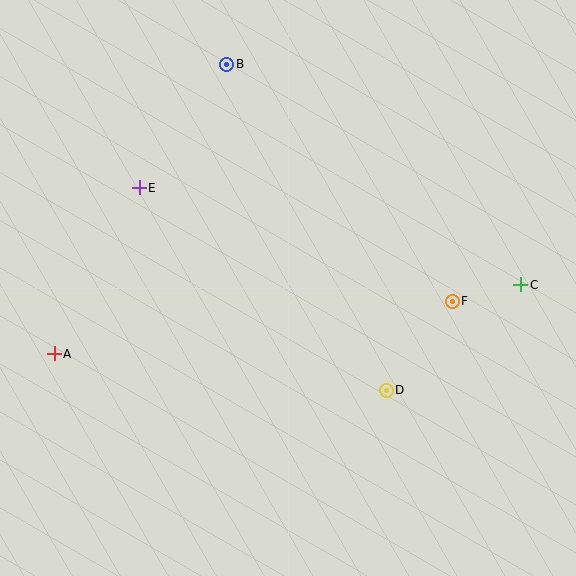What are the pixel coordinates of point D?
Point D is at (386, 390).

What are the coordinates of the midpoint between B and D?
The midpoint between B and D is at (306, 227).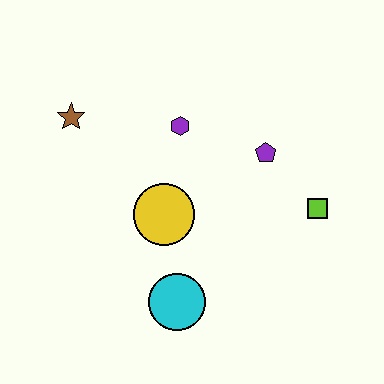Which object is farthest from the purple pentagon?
The brown star is farthest from the purple pentagon.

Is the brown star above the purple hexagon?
Yes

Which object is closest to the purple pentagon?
The lime square is closest to the purple pentagon.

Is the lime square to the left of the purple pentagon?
No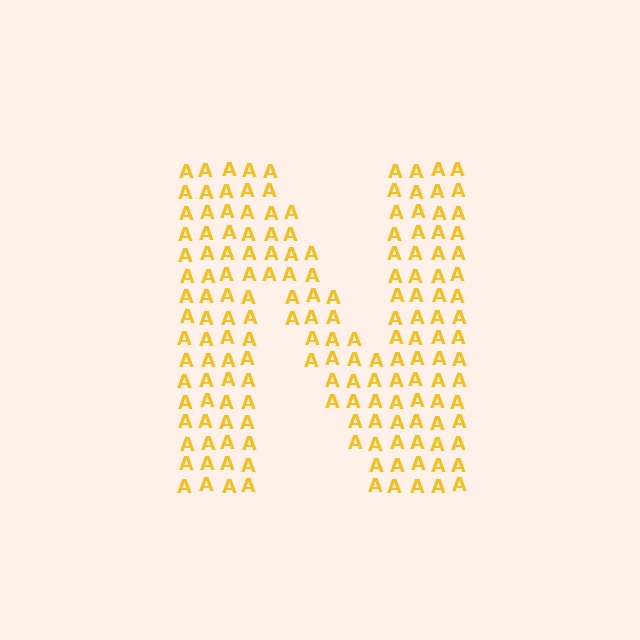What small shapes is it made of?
It is made of small letter A's.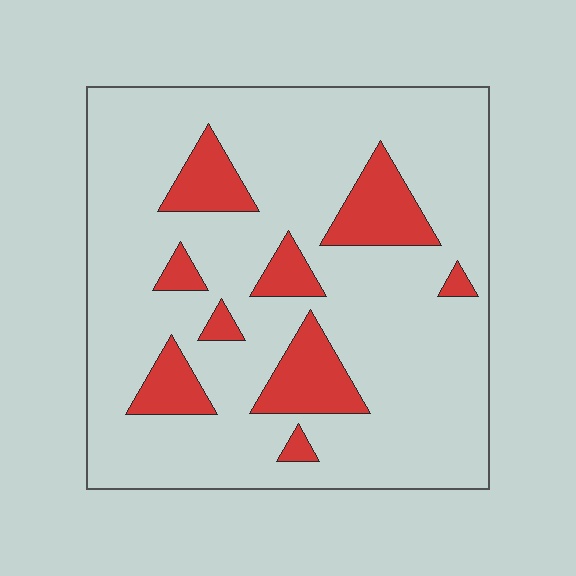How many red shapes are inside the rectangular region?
9.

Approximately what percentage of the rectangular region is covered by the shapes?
Approximately 15%.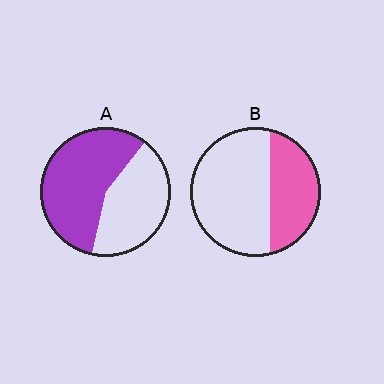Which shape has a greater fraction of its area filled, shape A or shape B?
Shape A.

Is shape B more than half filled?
No.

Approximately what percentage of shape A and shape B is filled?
A is approximately 55% and B is approximately 35%.